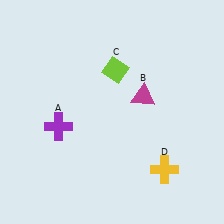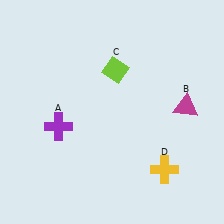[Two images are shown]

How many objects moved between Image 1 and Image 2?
1 object moved between the two images.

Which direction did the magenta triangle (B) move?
The magenta triangle (B) moved right.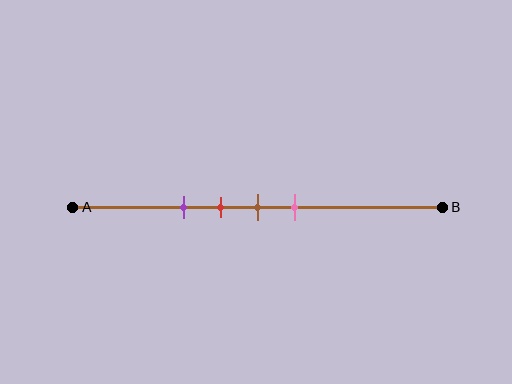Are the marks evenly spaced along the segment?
Yes, the marks are approximately evenly spaced.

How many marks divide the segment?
There are 4 marks dividing the segment.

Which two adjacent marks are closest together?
The red and brown marks are the closest adjacent pair.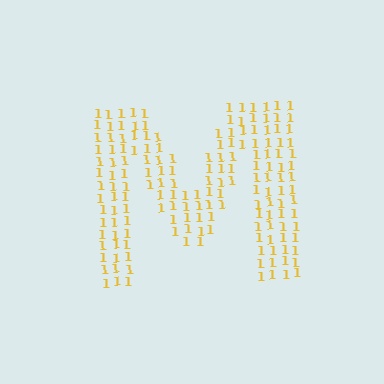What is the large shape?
The large shape is the letter M.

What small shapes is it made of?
It is made of small digit 1's.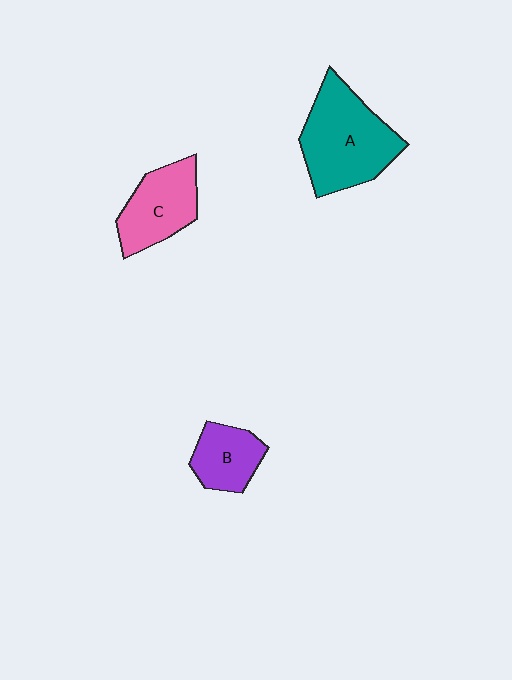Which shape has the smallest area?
Shape B (purple).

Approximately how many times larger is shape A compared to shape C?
Approximately 1.5 times.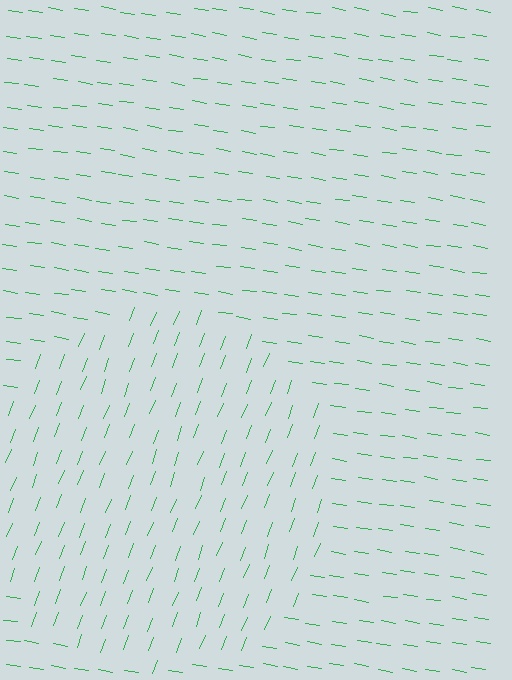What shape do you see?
I see a circle.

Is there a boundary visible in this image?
Yes, there is a texture boundary formed by a change in line orientation.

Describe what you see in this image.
The image is filled with small green line segments. A circle region in the image has lines oriented differently from the surrounding lines, creating a visible texture boundary.